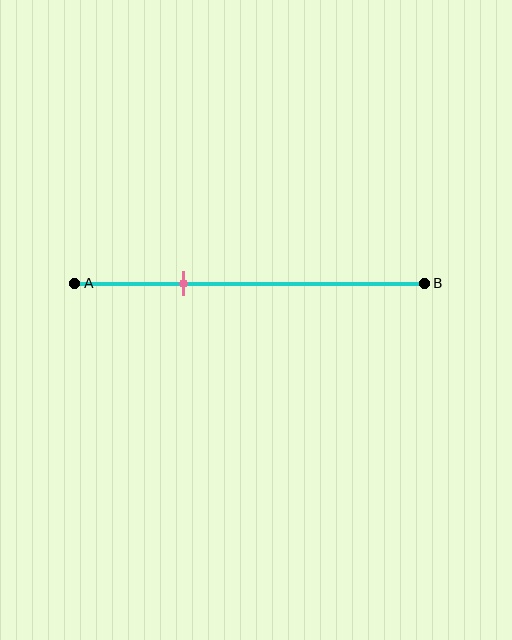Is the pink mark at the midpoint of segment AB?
No, the mark is at about 30% from A, not at the 50% midpoint.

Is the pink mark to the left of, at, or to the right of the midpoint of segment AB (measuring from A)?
The pink mark is to the left of the midpoint of segment AB.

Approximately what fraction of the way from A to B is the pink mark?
The pink mark is approximately 30% of the way from A to B.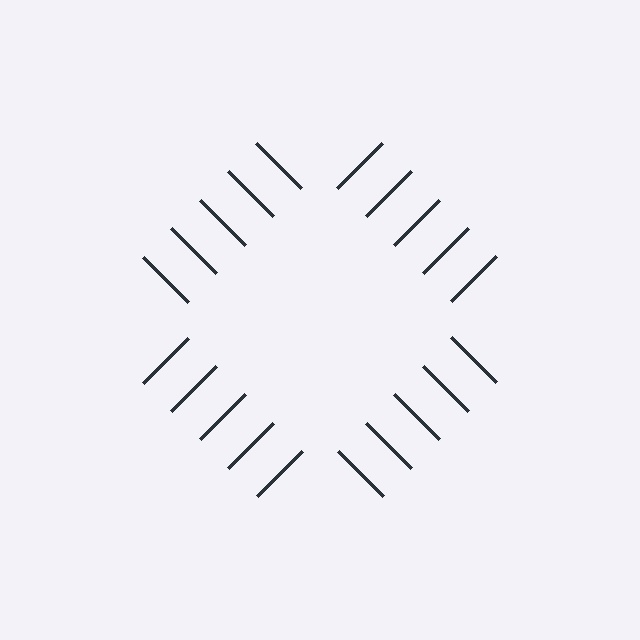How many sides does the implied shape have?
4 sides — the line-ends trace a square.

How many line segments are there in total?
20 — 5 along each of the 4 edges.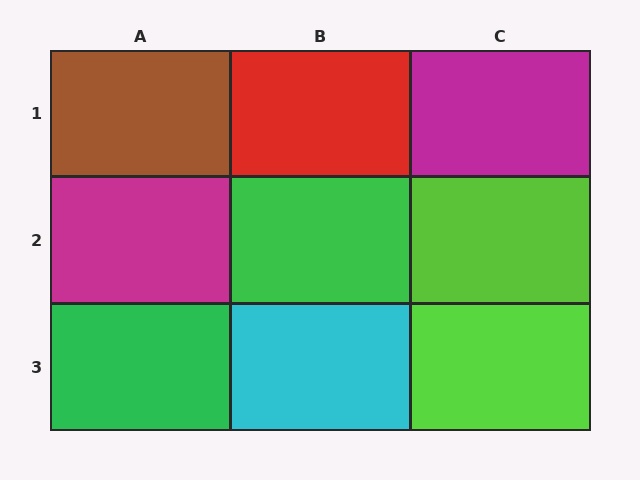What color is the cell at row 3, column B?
Cyan.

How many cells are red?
1 cell is red.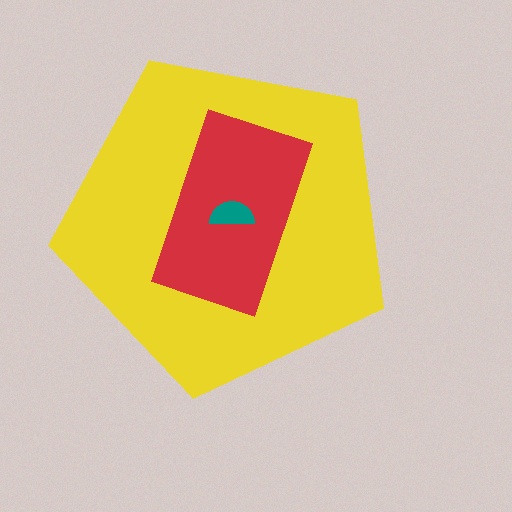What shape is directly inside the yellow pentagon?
The red rectangle.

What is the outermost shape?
The yellow pentagon.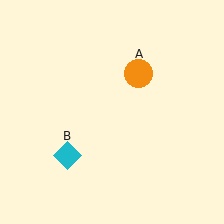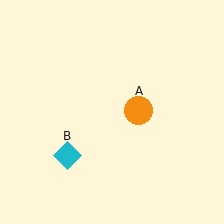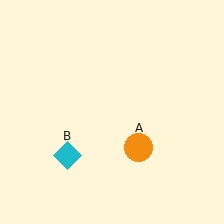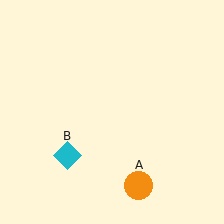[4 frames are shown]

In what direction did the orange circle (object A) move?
The orange circle (object A) moved down.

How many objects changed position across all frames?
1 object changed position: orange circle (object A).